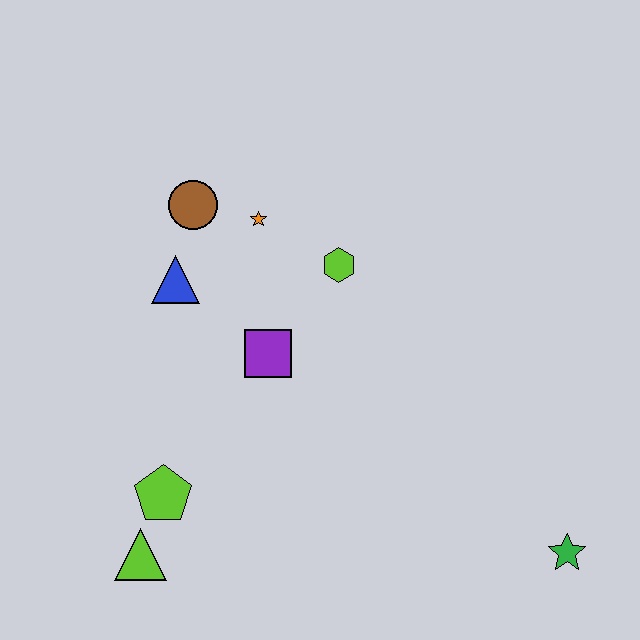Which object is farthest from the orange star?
The green star is farthest from the orange star.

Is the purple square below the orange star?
Yes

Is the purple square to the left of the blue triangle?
No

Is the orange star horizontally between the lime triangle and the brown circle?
No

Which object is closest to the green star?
The purple square is closest to the green star.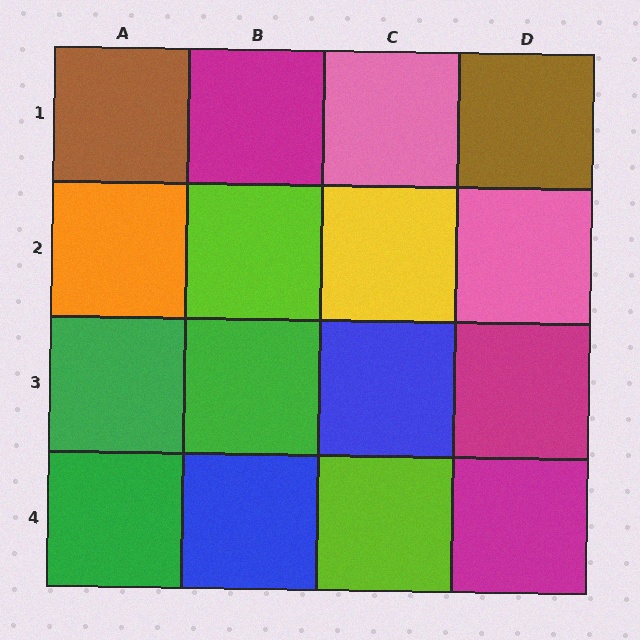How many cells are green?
3 cells are green.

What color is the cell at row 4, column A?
Green.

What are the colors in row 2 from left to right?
Orange, lime, yellow, pink.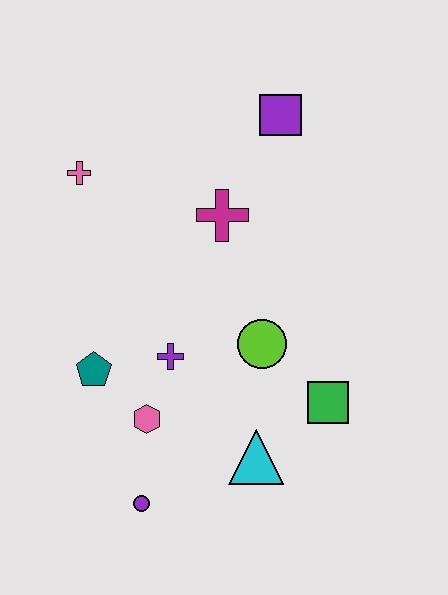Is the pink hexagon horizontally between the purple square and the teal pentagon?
Yes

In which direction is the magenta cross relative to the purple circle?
The magenta cross is above the purple circle.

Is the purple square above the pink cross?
Yes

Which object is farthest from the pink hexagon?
The purple square is farthest from the pink hexagon.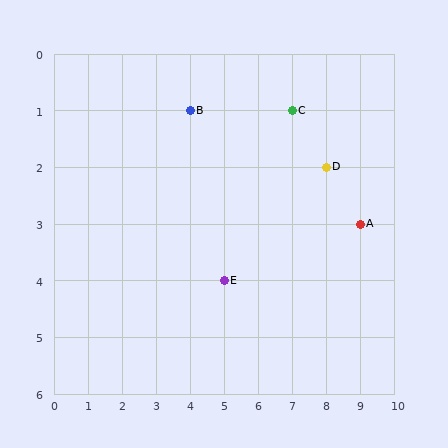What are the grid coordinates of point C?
Point C is at grid coordinates (7, 1).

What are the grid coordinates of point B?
Point B is at grid coordinates (4, 1).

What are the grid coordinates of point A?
Point A is at grid coordinates (9, 3).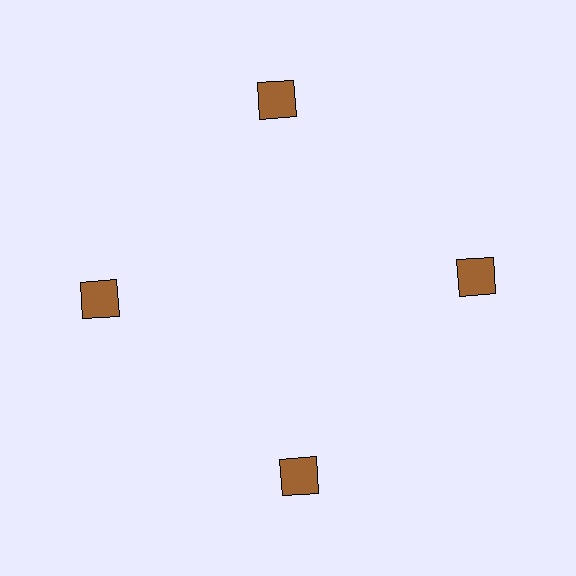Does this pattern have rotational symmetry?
Yes, this pattern has 4-fold rotational symmetry. It looks the same after rotating 90 degrees around the center.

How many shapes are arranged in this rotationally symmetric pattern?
There are 4 shapes, arranged in 4 groups of 1.